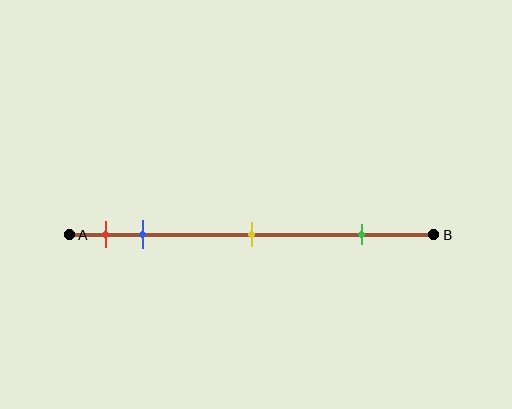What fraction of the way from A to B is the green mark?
The green mark is approximately 80% (0.8) of the way from A to B.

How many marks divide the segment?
There are 4 marks dividing the segment.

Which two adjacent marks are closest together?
The red and blue marks are the closest adjacent pair.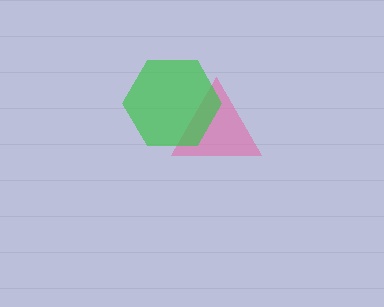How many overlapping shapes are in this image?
There are 2 overlapping shapes in the image.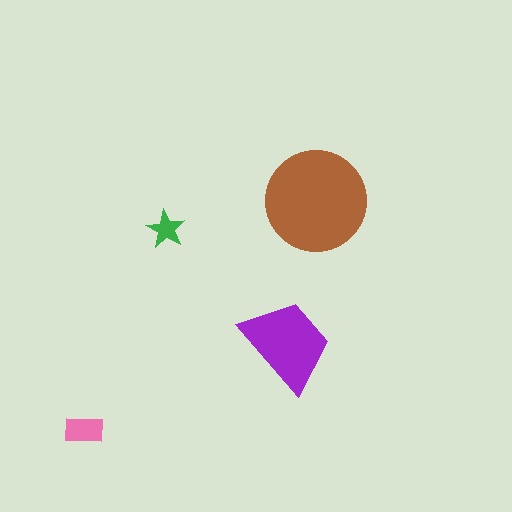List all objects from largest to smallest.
The brown circle, the purple trapezoid, the pink rectangle, the green star.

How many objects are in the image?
There are 4 objects in the image.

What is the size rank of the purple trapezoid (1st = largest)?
2nd.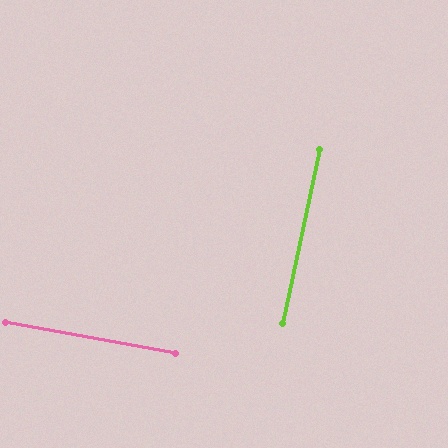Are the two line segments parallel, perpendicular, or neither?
Perpendicular — they meet at approximately 88°.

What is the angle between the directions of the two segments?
Approximately 88 degrees.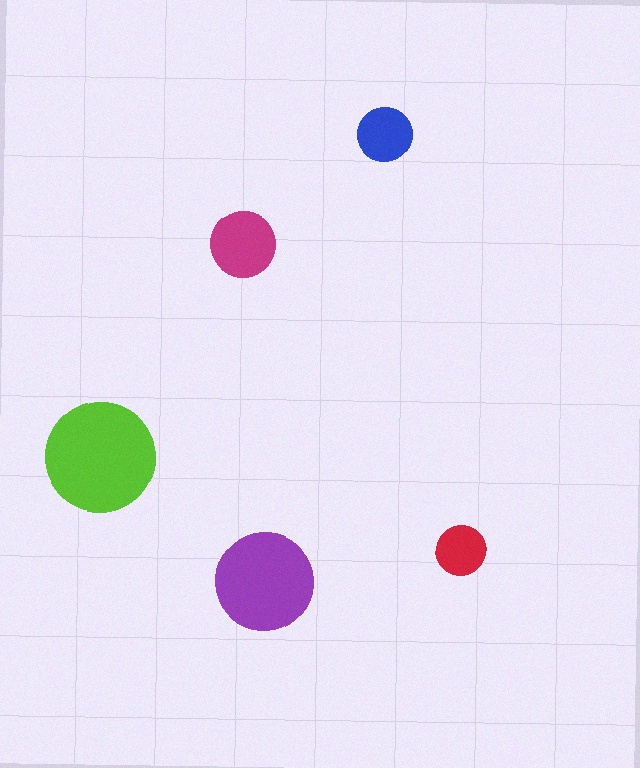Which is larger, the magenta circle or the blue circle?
The magenta one.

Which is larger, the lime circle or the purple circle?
The lime one.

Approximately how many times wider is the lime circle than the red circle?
About 2 times wider.